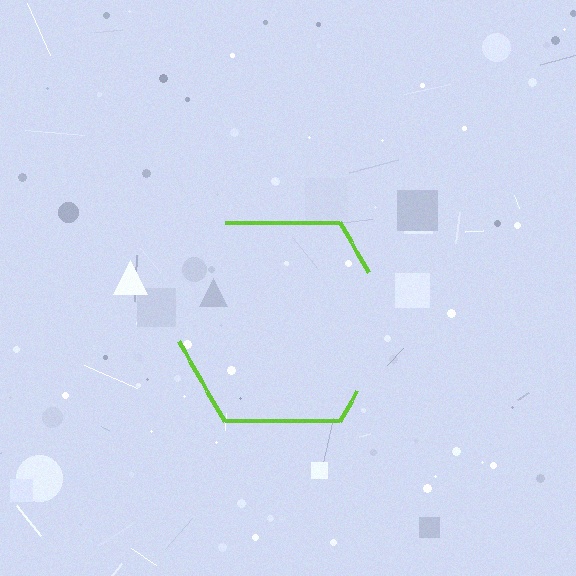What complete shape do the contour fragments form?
The contour fragments form a hexagon.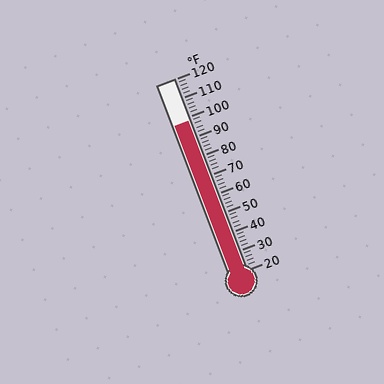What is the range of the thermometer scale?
The thermometer scale ranges from 20°F to 120°F.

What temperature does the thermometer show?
The thermometer shows approximately 98°F.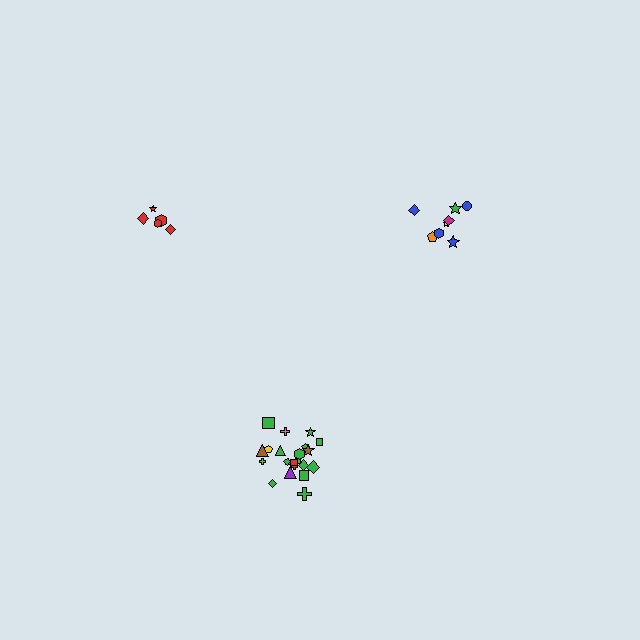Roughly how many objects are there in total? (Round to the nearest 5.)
Roughly 35 objects in total.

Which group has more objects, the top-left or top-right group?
The top-right group.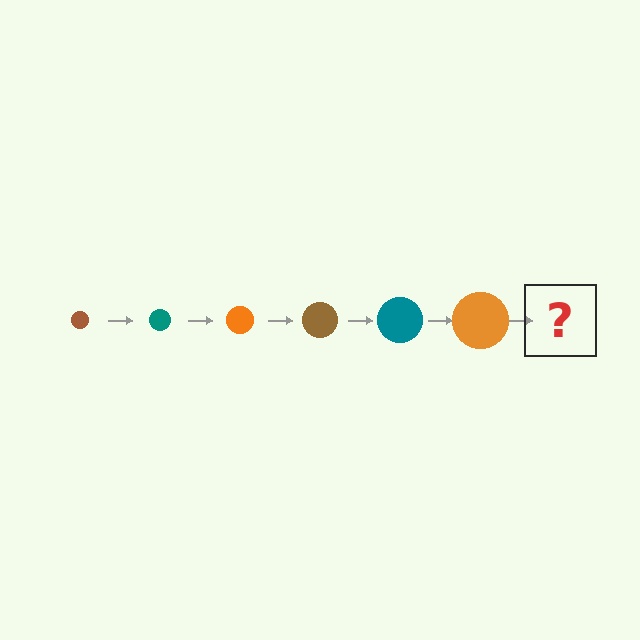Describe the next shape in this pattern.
It should be a brown circle, larger than the previous one.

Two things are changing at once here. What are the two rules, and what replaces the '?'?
The two rules are that the circle grows larger each step and the color cycles through brown, teal, and orange. The '?' should be a brown circle, larger than the previous one.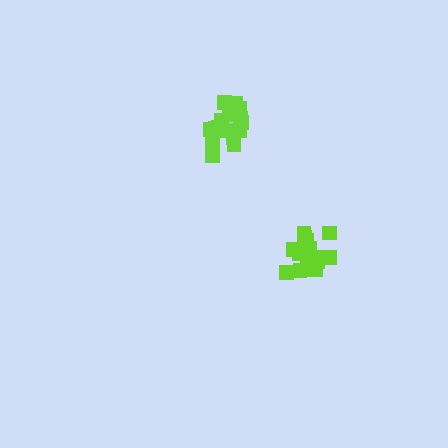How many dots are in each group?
Group 1: 19 dots, Group 2: 19 dots (38 total).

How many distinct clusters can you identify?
There are 2 distinct clusters.